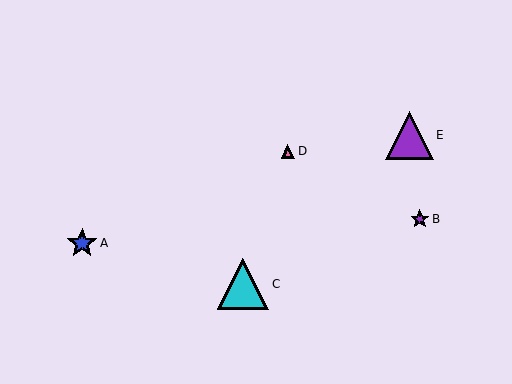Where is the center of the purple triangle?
The center of the purple triangle is at (409, 135).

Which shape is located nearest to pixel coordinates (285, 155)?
The pink triangle (labeled D) at (288, 151) is nearest to that location.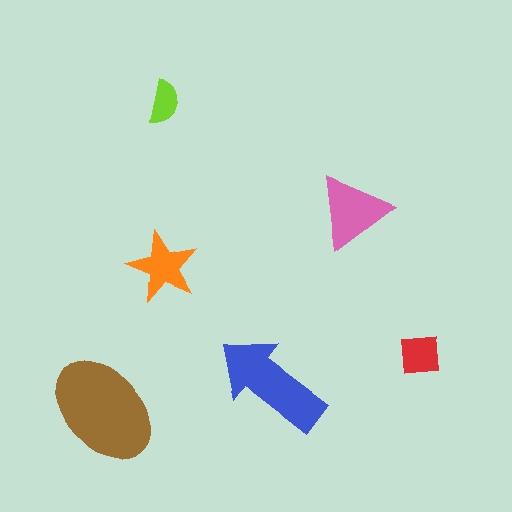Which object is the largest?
The brown ellipse.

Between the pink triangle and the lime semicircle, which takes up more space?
The pink triangle.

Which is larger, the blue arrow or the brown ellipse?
The brown ellipse.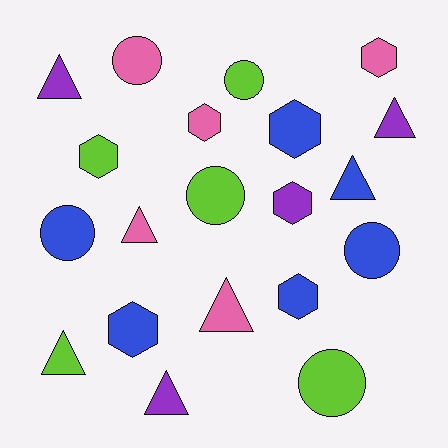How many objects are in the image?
There are 20 objects.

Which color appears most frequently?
Blue, with 6 objects.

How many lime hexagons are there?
There is 1 lime hexagon.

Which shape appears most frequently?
Triangle, with 7 objects.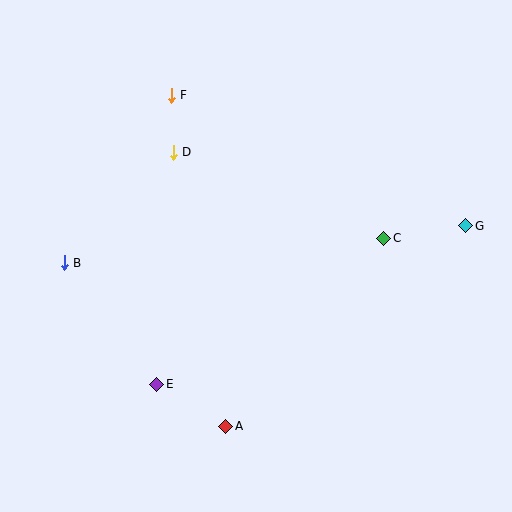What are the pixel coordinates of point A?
Point A is at (226, 426).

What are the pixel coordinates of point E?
Point E is at (157, 384).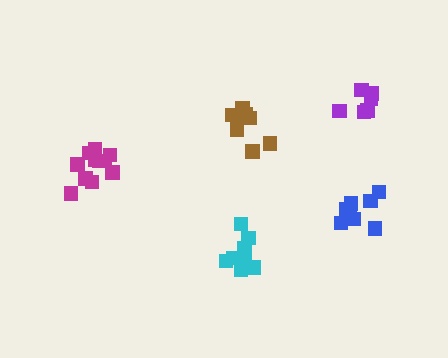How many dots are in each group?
Group 1: 11 dots, Group 2: 6 dots, Group 3: 8 dots, Group 4: 8 dots, Group 5: 7 dots (40 total).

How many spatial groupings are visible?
There are 5 spatial groupings.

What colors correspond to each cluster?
The clusters are colored: magenta, purple, blue, cyan, brown.